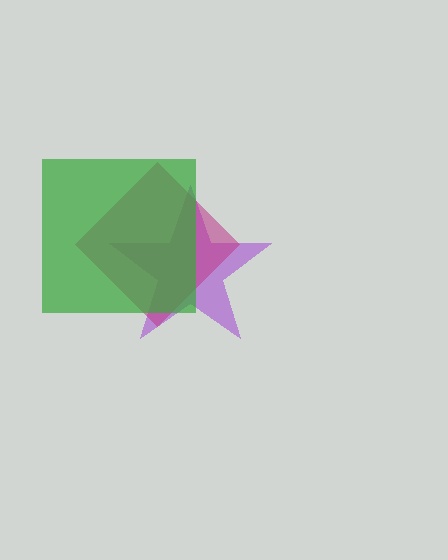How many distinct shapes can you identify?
There are 3 distinct shapes: a purple star, a magenta diamond, a green square.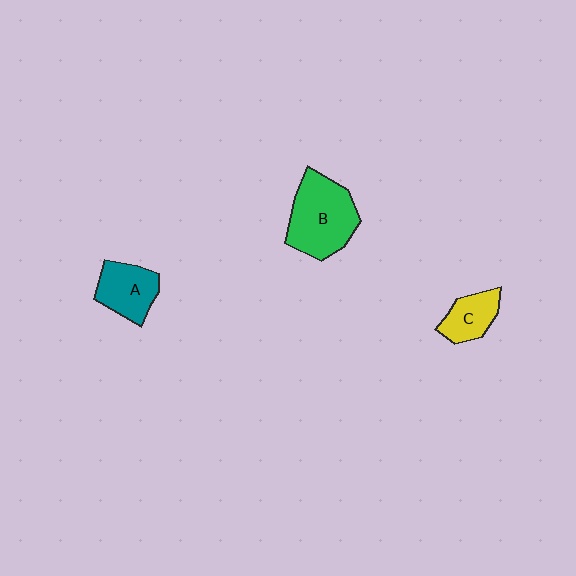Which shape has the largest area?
Shape B (green).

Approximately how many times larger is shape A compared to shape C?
Approximately 1.2 times.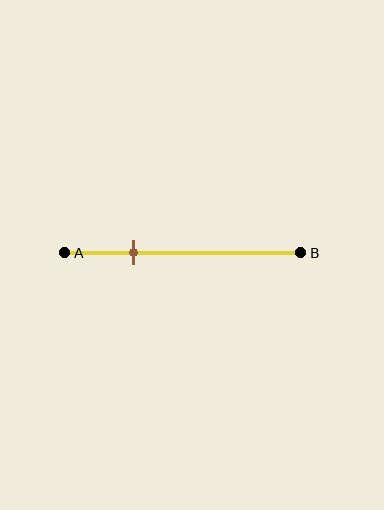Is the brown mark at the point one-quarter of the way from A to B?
No, the mark is at about 30% from A, not at the 25% one-quarter point.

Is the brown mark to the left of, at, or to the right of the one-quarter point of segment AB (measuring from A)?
The brown mark is to the right of the one-quarter point of segment AB.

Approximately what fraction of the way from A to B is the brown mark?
The brown mark is approximately 30% of the way from A to B.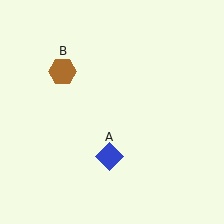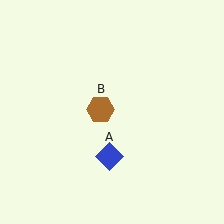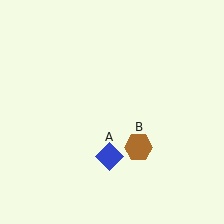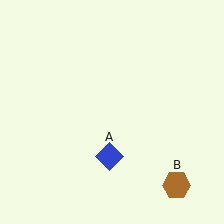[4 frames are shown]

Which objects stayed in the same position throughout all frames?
Blue diamond (object A) remained stationary.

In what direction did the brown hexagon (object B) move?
The brown hexagon (object B) moved down and to the right.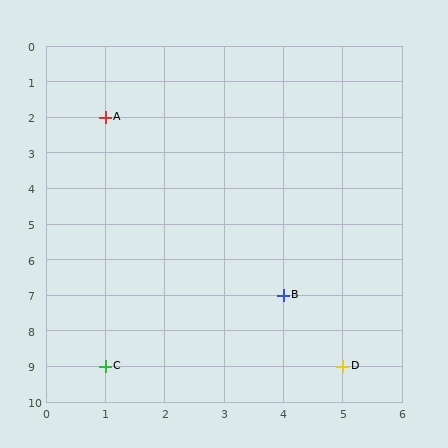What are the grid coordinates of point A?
Point A is at grid coordinates (1, 2).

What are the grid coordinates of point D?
Point D is at grid coordinates (5, 9).